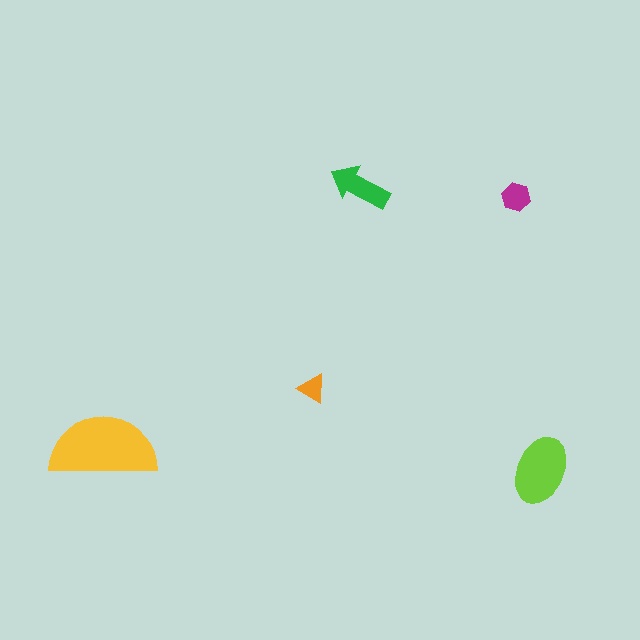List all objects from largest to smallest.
The yellow semicircle, the lime ellipse, the green arrow, the magenta hexagon, the orange triangle.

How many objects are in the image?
There are 5 objects in the image.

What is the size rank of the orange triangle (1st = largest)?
5th.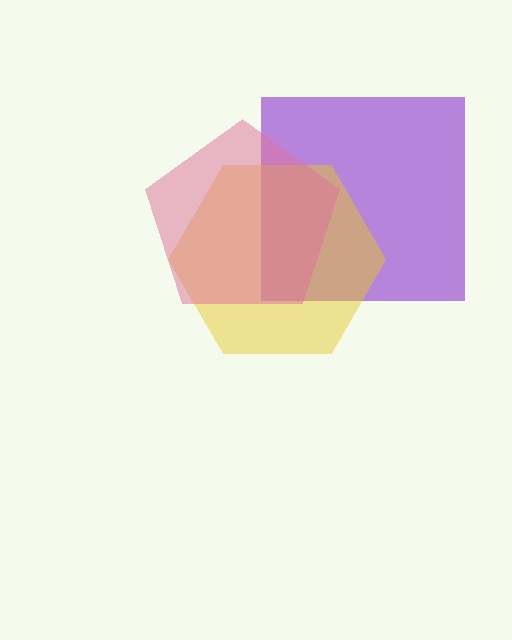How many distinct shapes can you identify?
There are 3 distinct shapes: a purple square, a yellow hexagon, a pink pentagon.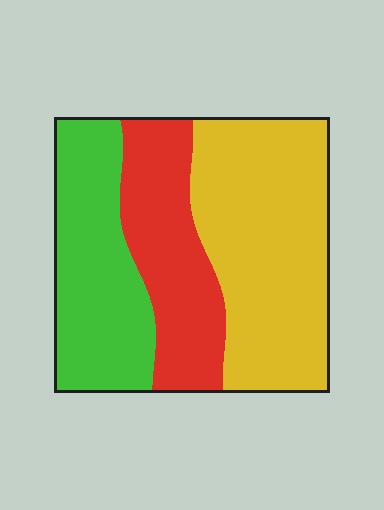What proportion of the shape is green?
Green takes up about one third (1/3) of the shape.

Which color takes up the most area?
Yellow, at roughly 45%.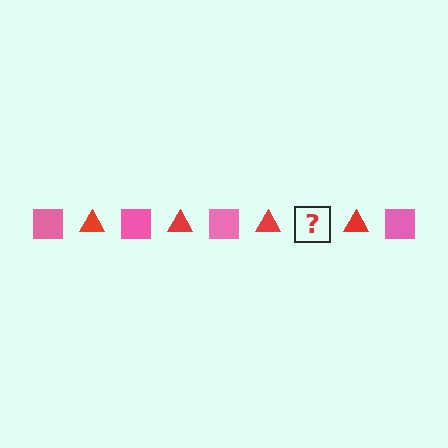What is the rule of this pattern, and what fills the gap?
The rule is that the pattern alternates between pink square and red triangle. The gap should be filled with a pink square.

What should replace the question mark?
The question mark should be replaced with a pink square.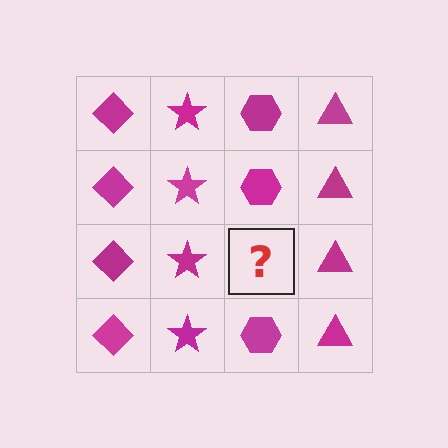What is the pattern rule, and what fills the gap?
The rule is that each column has a consistent shape. The gap should be filled with a magenta hexagon.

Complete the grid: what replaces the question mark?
The question mark should be replaced with a magenta hexagon.